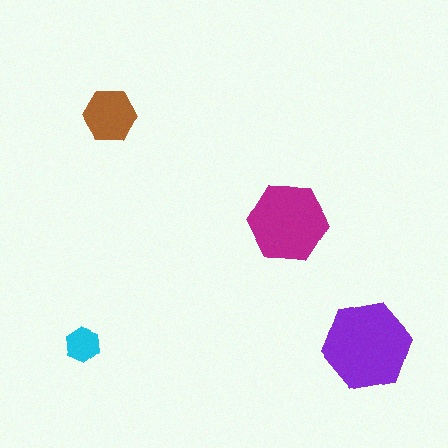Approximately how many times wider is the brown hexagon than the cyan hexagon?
About 1.5 times wider.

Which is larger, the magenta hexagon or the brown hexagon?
The magenta one.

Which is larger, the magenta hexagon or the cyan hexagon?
The magenta one.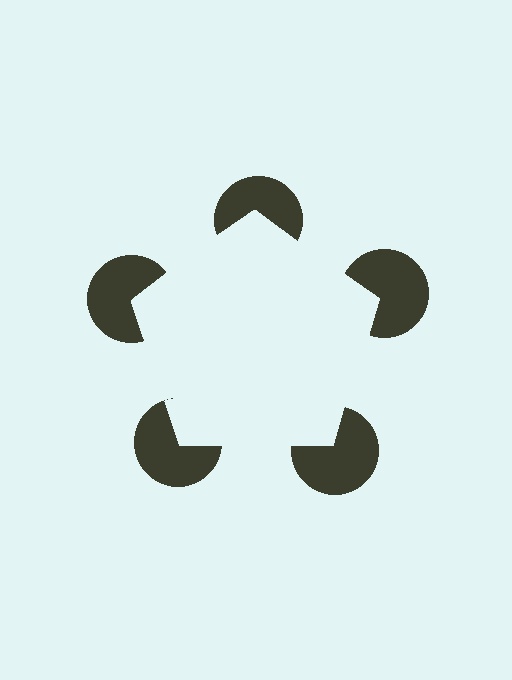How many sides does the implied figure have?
5 sides.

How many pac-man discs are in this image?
There are 5 — one at each vertex of the illusory pentagon.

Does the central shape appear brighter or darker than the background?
It typically appears slightly brighter than the background, even though no actual brightness change is drawn.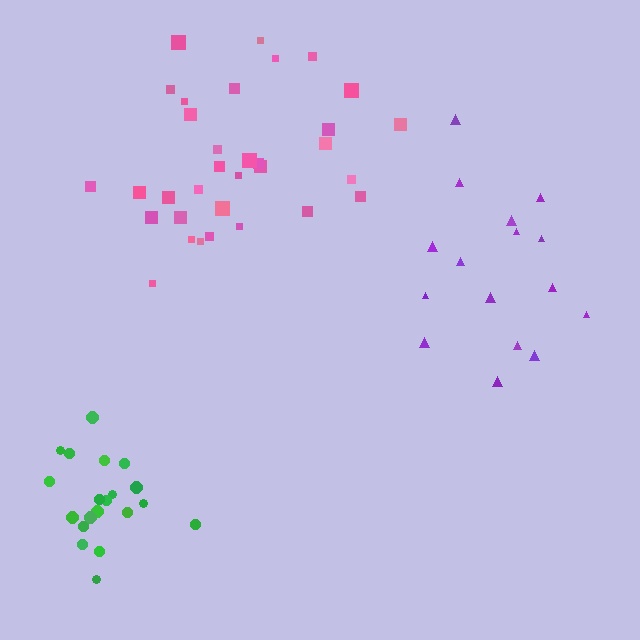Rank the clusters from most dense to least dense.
green, pink, purple.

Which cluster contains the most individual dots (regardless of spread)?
Pink (35).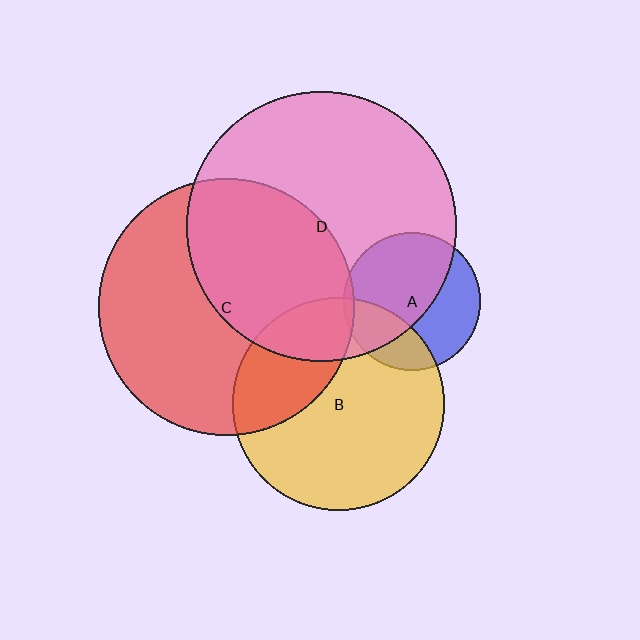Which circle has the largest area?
Circle D (pink).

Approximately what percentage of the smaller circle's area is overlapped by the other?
Approximately 45%.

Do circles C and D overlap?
Yes.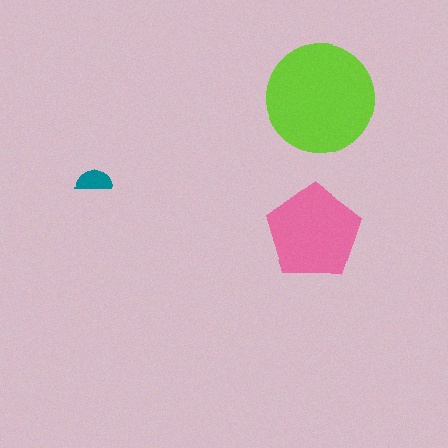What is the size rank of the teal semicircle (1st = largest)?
3rd.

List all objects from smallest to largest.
The teal semicircle, the pink pentagon, the lime circle.